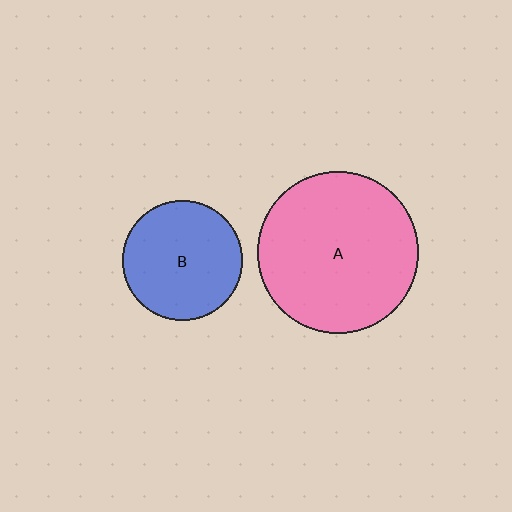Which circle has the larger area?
Circle A (pink).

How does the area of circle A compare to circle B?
Approximately 1.8 times.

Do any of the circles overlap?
No, none of the circles overlap.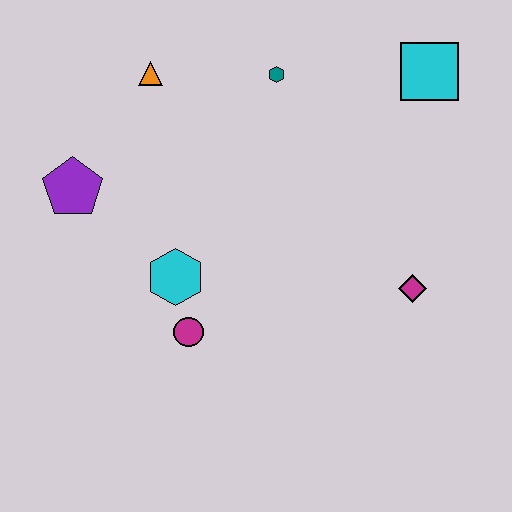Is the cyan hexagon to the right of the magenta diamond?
No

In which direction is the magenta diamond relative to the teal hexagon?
The magenta diamond is below the teal hexagon.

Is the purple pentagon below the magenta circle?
No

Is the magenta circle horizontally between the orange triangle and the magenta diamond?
Yes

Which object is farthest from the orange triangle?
The magenta diamond is farthest from the orange triangle.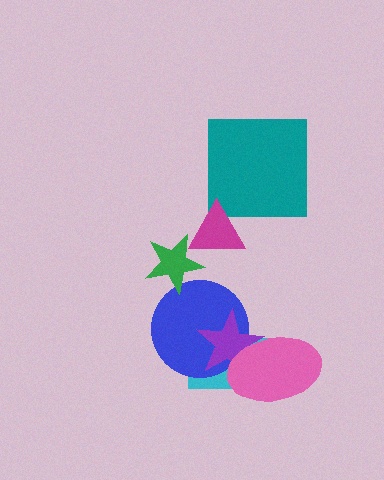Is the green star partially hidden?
Yes, it is partially covered by another shape.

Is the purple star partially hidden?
Yes, it is partially covered by another shape.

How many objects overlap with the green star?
2 objects overlap with the green star.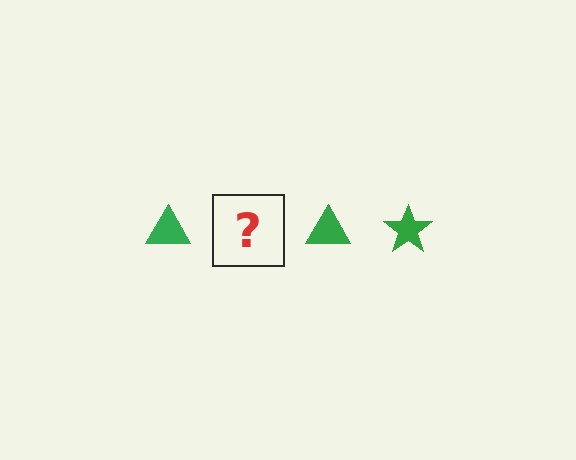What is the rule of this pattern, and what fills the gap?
The rule is that the pattern cycles through triangle, star shapes in green. The gap should be filled with a green star.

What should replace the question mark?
The question mark should be replaced with a green star.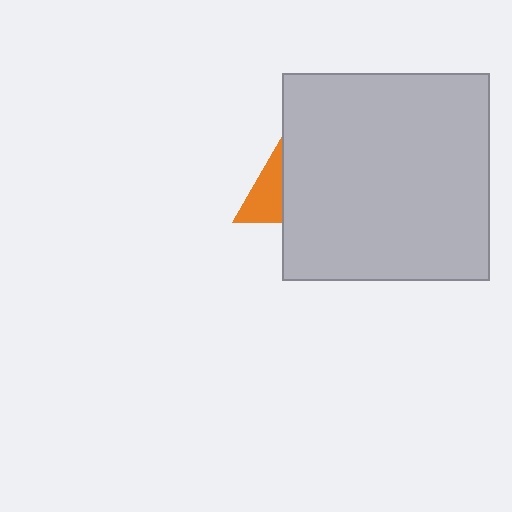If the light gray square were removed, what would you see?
You would see the complete orange triangle.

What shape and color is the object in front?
The object in front is a light gray square.